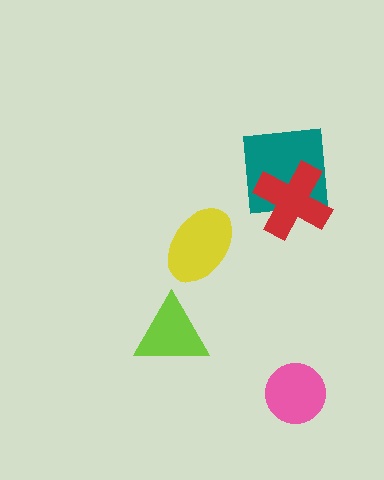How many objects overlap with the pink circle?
0 objects overlap with the pink circle.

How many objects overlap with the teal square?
1 object overlaps with the teal square.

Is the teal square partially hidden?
Yes, it is partially covered by another shape.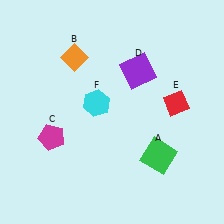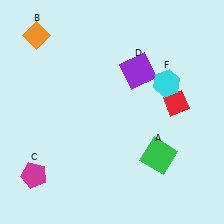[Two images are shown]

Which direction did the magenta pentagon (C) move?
The magenta pentagon (C) moved down.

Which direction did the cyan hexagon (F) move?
The cyan hexagon (F) moved right.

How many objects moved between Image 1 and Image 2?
3 objects moved between the two images.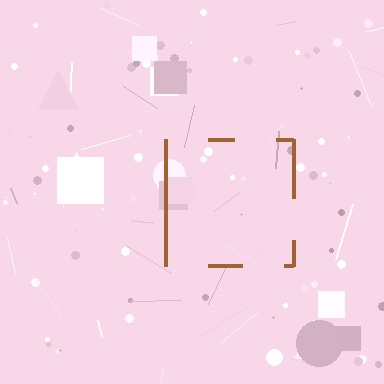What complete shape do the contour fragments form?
The contour fragments form a square.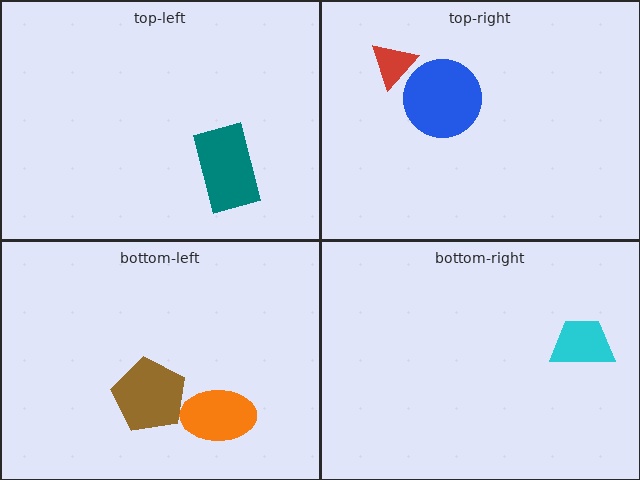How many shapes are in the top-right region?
2.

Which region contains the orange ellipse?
The bottom-left region.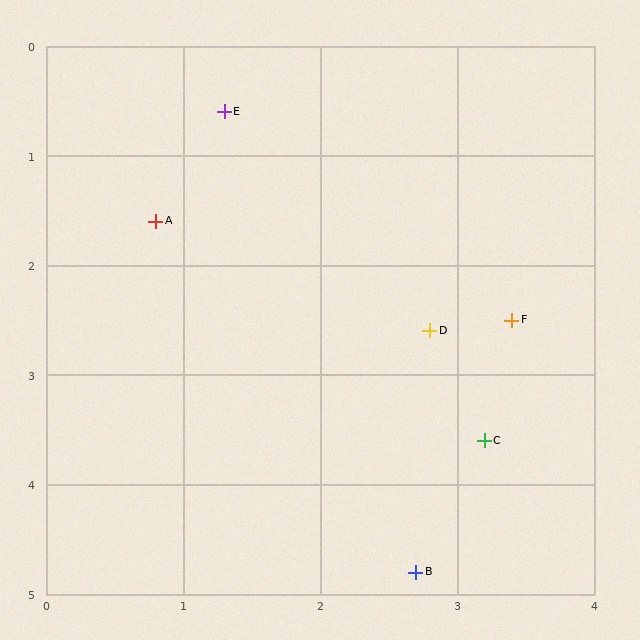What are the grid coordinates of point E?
Point E is at approximately (1.3, 0.6).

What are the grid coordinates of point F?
Point F is at approximately (3.4, 2.5).